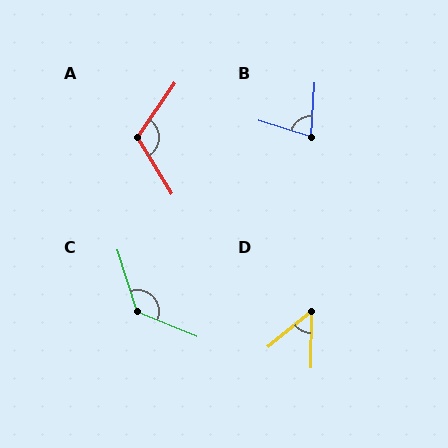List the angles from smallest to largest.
D (50°), B (76°), A (113°), C (130°).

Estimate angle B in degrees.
Approximately 76 degrees.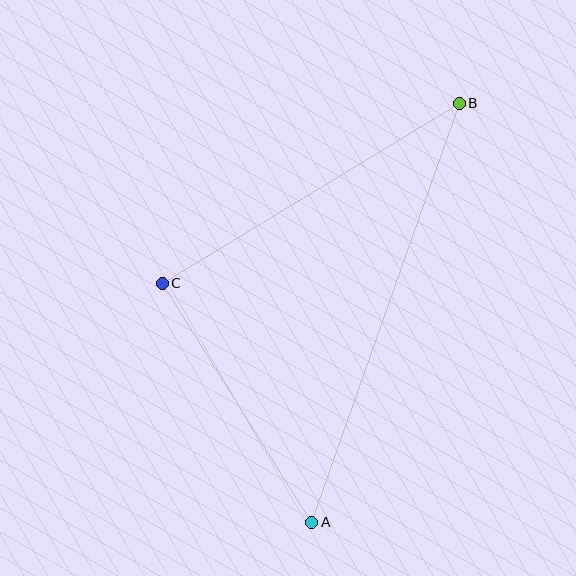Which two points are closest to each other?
Points A and C are closest to each other.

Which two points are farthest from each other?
Points A and B are farthest from each other.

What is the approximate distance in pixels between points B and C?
The distance between B and C is approximately 347 pixels.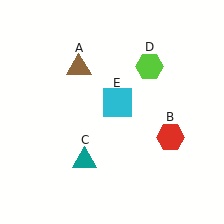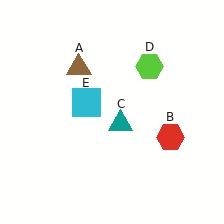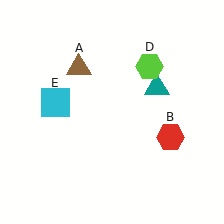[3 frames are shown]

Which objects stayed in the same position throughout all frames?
Brown triangle (object A) and red hexagon (object B) and lime hexagon (object D) remained stationary.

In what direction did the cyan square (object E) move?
The cyan square (object E) moved left.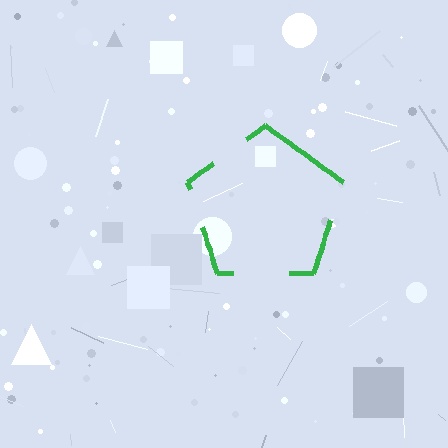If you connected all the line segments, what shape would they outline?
They would outline a pentagon.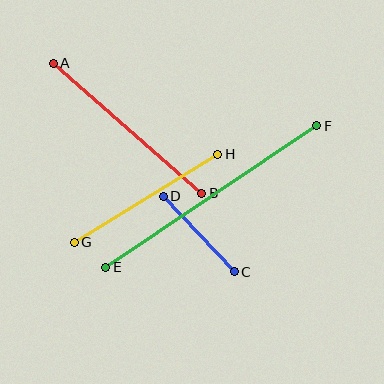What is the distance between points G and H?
The distance is approximately 168 pixels.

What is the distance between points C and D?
The distance is approximately 104 pixels.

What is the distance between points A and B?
The distance is approximately 197 pixels.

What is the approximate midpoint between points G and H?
The midpoint is at approximately (146, 198) pixels.